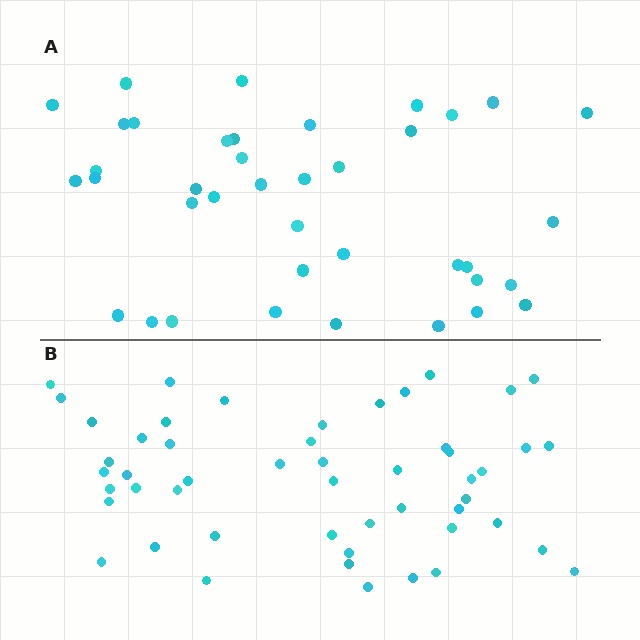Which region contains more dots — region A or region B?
Region B (the bottom region) has more dots.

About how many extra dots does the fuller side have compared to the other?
Region B has roughly 12 or so more dots than region A.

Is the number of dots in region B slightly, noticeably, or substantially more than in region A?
Region B has noticeably more, but not dramatically so. The ratio is roughly 1.3 to 1.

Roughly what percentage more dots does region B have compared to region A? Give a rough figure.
About 30% more.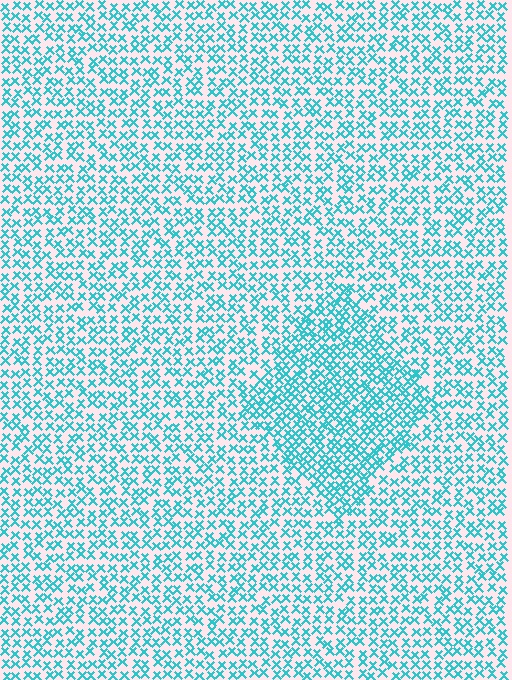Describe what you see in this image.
The image contains small cyan elements arranged at two different densities. A diamond-shaped region is visible where the elements are more densely packed than the surrounding area.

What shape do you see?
I see a diamond.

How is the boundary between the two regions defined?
The boundary is defined by a change in element density (approximately 1.6x ratio). All elements are the same color, size, and shape.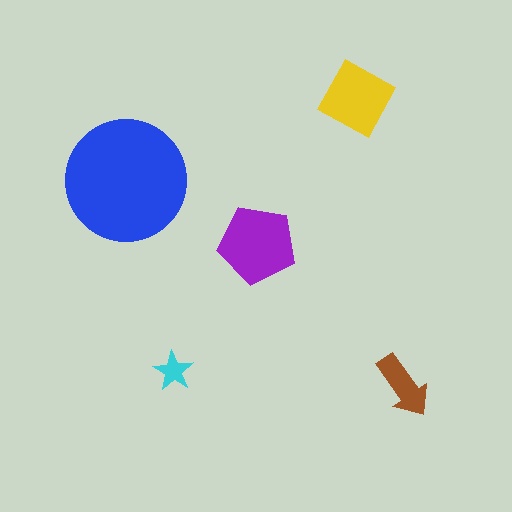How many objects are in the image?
There are 5 objects in the image.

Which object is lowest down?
The brown arrow is bottommost.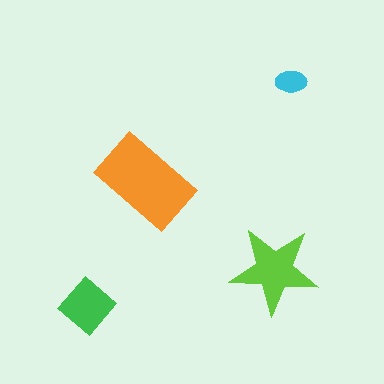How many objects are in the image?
There are 4 objects in the image.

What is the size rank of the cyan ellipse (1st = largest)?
4th.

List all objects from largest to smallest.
The orange rectangle, the lime star, the green diamond, the cyan ellipse.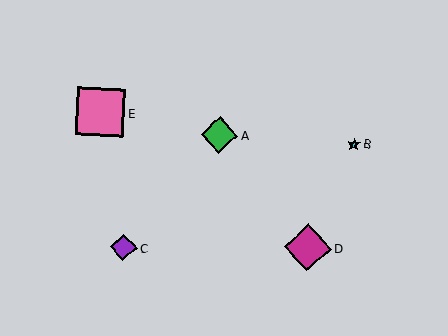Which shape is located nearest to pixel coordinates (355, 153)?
The cyan star (labeled B) at (354, 144) is nearest to that location.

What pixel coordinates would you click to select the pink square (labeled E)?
Click at (100, 112) to select the pink square E.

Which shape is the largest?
The pink square (labeled E) is the largest.